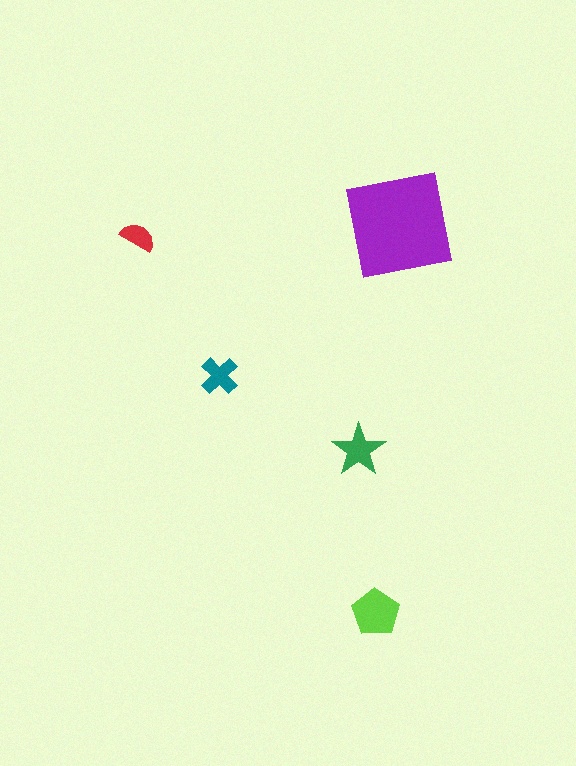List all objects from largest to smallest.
The purple square, the lime pentagon, the green star, the teal cross, the red semicircle.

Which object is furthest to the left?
The red semicircle is leftmost.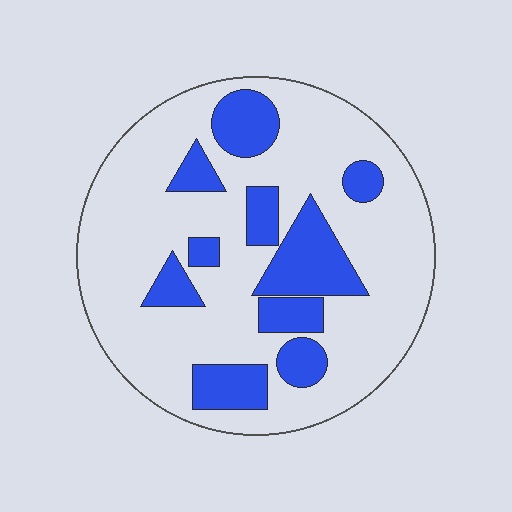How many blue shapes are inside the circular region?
10.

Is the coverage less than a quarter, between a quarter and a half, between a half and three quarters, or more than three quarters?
Between a quarter and a half.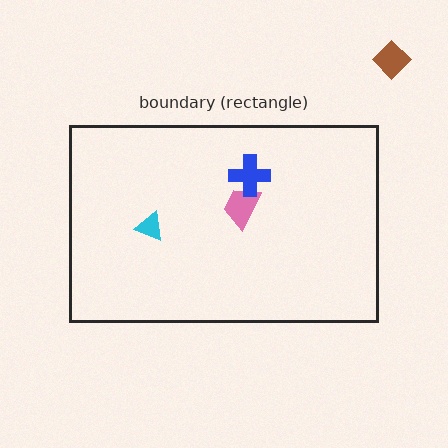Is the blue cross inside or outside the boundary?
Inside.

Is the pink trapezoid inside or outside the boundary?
Inside.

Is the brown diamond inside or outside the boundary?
Outside.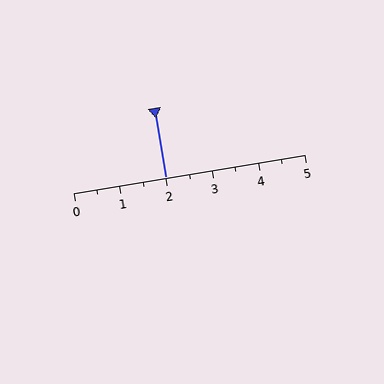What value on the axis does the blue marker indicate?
The marker indicates approximately 2.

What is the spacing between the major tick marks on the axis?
The major ticks are spaced 1 apart.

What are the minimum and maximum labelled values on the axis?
The axis runs from 0 to 5.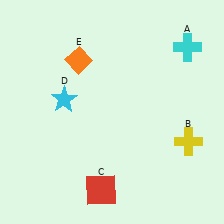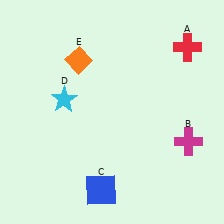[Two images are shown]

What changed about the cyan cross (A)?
In Image 1, A is cyan. In Image 2, it changed to red.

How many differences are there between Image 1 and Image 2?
There are 3 differences between the two images.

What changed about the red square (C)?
In Image 1, C is red. In Image 2, it changed to blue.